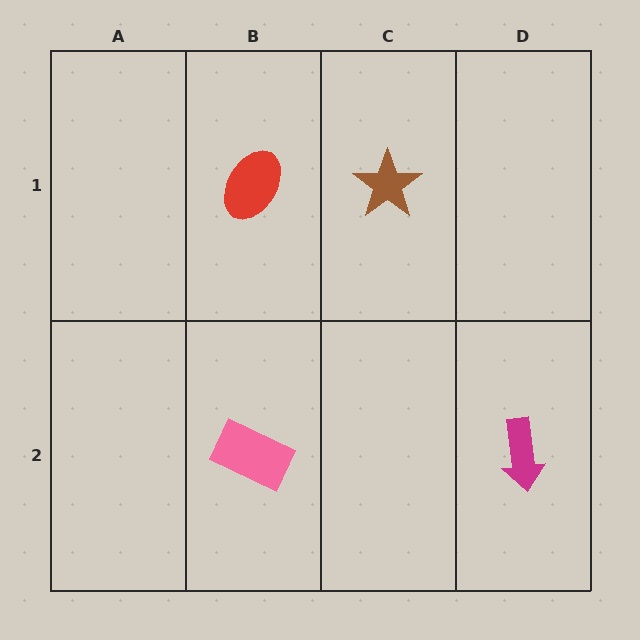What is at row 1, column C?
A brown star.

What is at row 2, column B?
A pink rectangle.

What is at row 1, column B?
A red ellipse.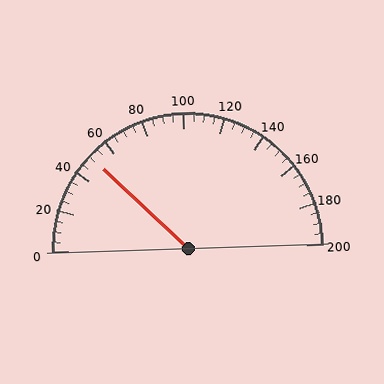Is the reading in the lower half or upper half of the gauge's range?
The reading is in the lower half of the range (0 to 200).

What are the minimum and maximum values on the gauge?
The gauge ranges from 0 to 200.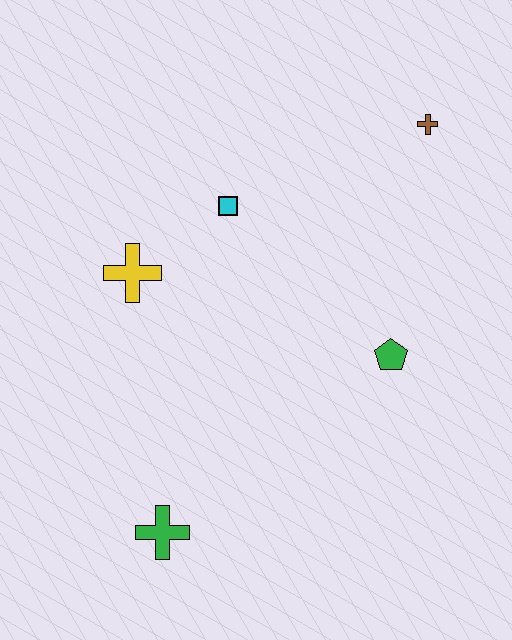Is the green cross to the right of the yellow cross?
Yes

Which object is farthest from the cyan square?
The green cross is farthest from the cyan square.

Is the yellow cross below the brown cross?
Yes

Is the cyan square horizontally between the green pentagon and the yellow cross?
Yes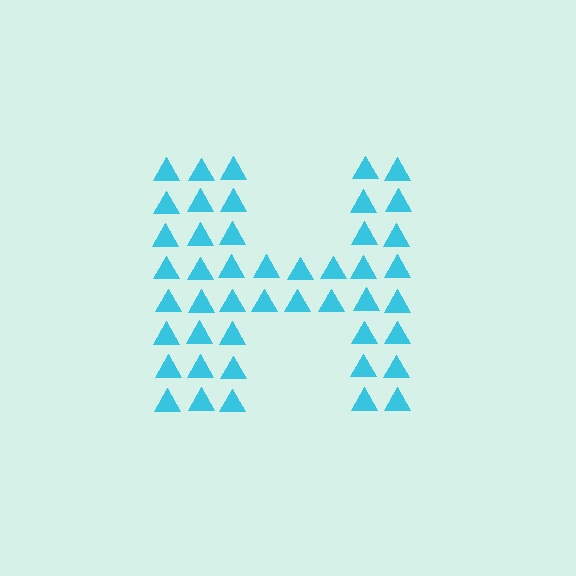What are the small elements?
The small elements are triangles.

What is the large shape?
The large shape is the letter H.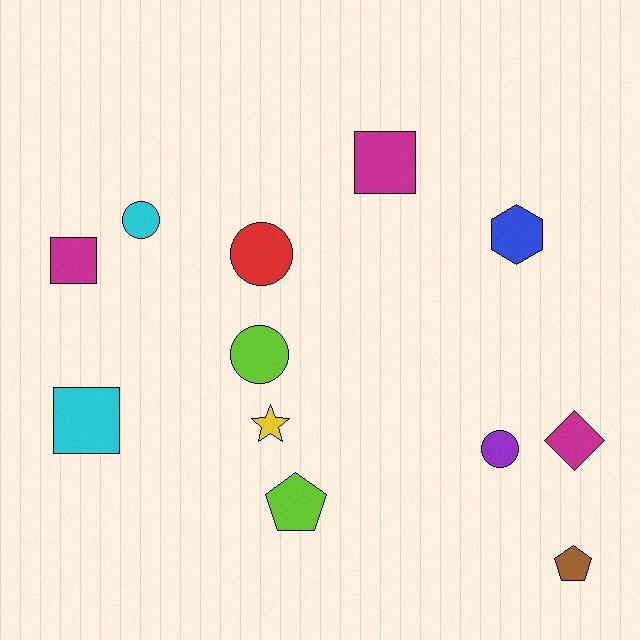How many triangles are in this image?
There are no triangles.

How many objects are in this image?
There are 12 objects.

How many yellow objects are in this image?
There is 1 yellow object.